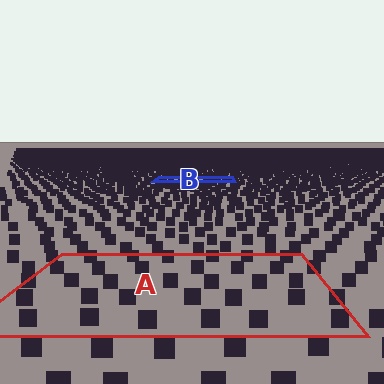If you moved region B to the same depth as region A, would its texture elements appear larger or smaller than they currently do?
They would appear larger. At a closer depth, the same texture elements are projected at a bigger on-screen size.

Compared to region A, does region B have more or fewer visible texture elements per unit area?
Region B has more texture elements per unit area — they are packed more densely because it is farther away.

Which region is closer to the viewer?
Region A is closer. The texture elements there are larger and more spread out.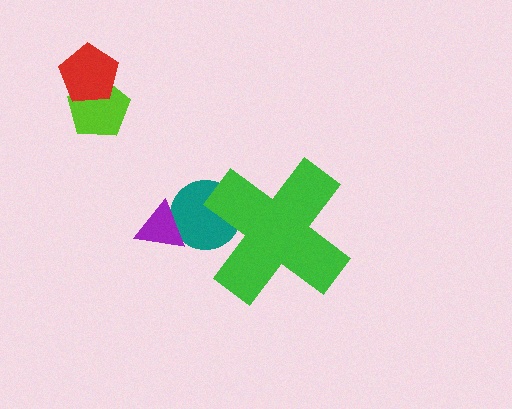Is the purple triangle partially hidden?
No, the purple triangle is fully visible.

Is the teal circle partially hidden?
Yes, the teal circle is partially hidden behind the green cross.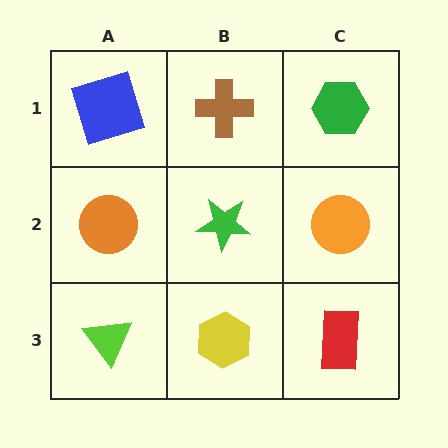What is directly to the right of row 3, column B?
A red rectangle.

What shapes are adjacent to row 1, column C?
An orange circle (row 2, column C), a brown cross (row 1, column B).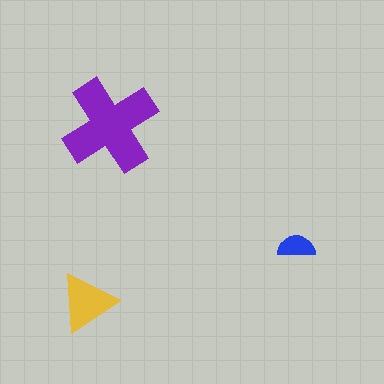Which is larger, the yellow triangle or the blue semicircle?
The yellow triangle.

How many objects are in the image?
There are 3 objects in the image.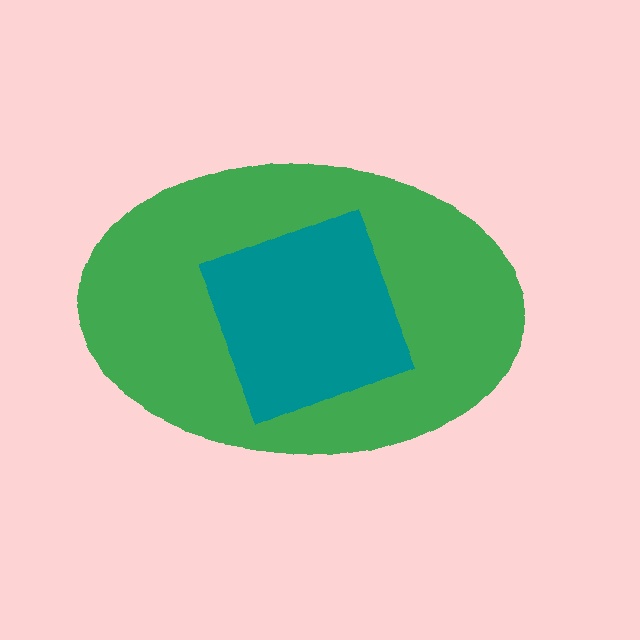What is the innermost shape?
The teal square.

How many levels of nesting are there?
2.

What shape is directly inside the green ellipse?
The teal square.